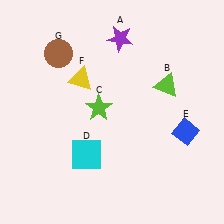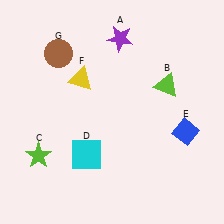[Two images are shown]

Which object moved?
The lime star (C) moved left.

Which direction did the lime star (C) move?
The lime star (C) moved left.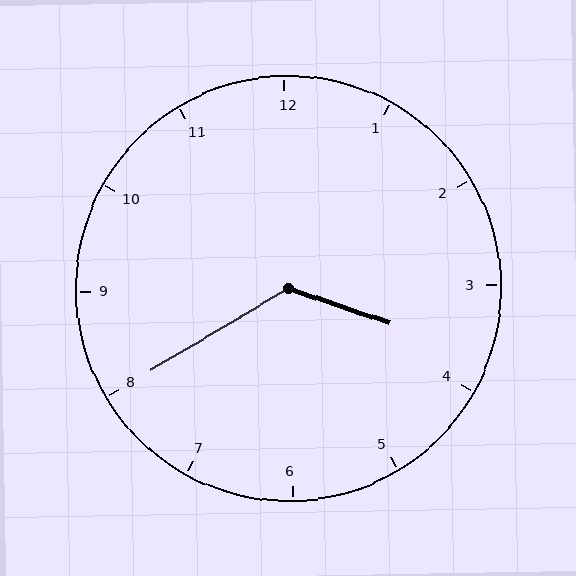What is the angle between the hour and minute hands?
Approximately 130 degrees.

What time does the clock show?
3:40.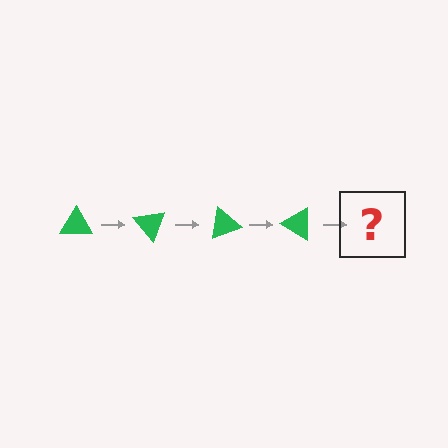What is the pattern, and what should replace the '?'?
The pattern is that the triangle rotates 50 degrees each step. The '?' should be a green triangle rotated 200 degrees.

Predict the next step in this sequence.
The next step is a green triangle rotated 200 degrees.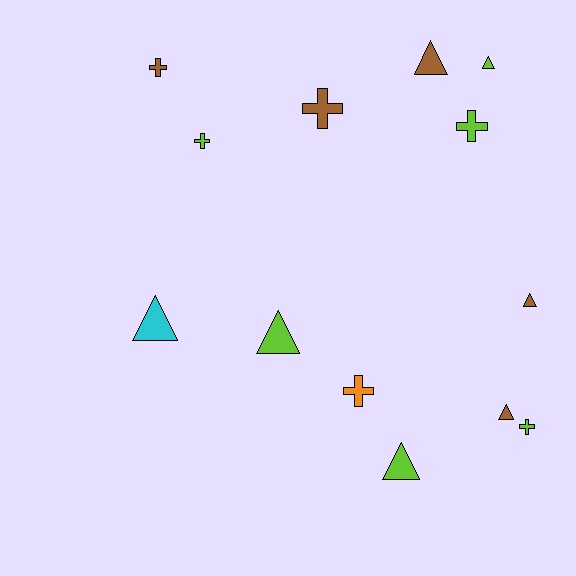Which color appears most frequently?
Lime, with 6 objects.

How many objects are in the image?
There are 13 objects.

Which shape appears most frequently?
Triangle, with 7 objects.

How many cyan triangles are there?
There is 1 cyan triangle.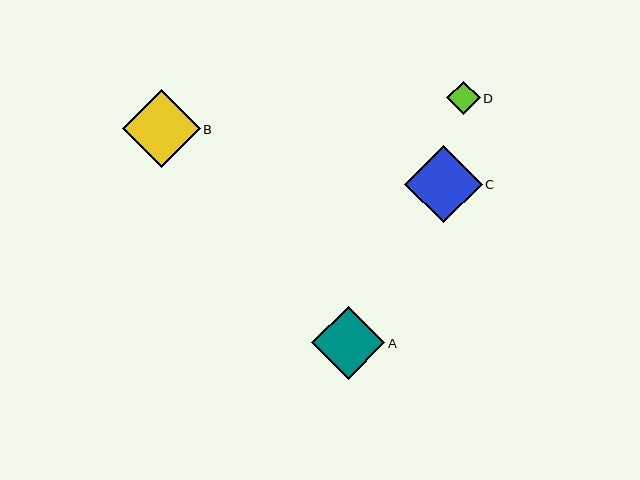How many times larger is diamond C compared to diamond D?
Diamond C is approximately 2.3 times the size of diamond D.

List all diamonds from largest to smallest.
From largest to smallest: C, B, A, D.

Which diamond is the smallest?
Diamond D is the smallest with a size of approximately 33 pixels.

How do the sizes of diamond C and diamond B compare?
Diamond C and diamond B are approximately the same size.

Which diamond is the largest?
Diamond C is the largest with a size of approximately 78 pixels.